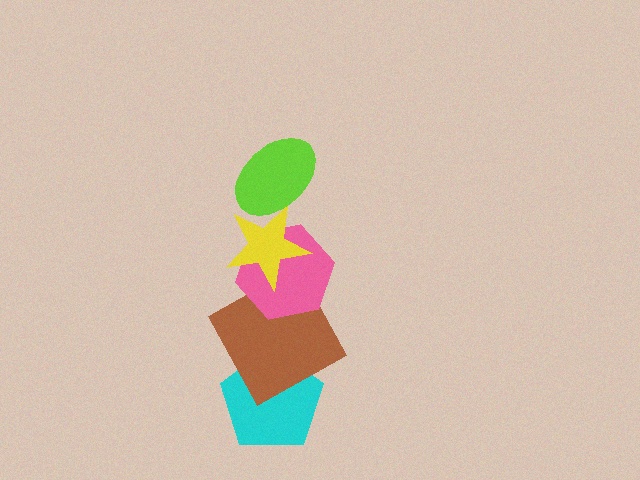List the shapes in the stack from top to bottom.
From top to bottom: the lime ellipse, the yellow star, the pink hexagon, the brown square, the cyan pentagon.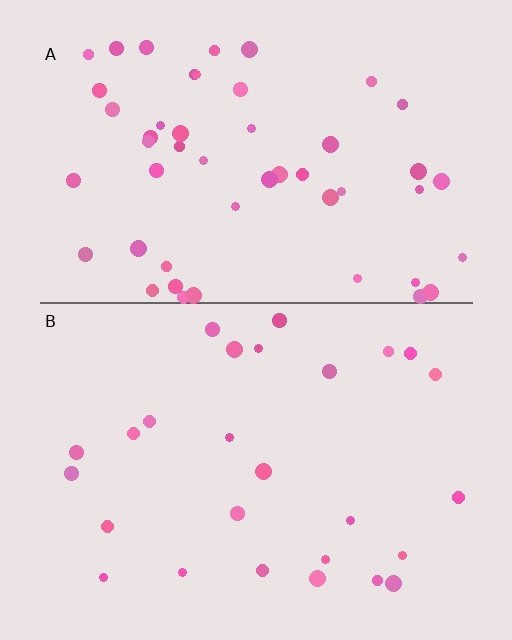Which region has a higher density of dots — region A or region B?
A (the top).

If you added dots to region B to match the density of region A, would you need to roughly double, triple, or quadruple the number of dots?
Approximately double.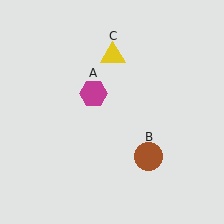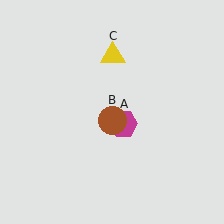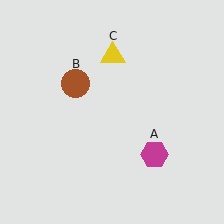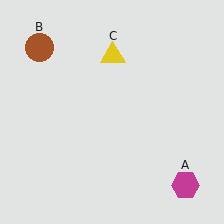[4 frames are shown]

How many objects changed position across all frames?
2 objects changed position: magenta hexagon (object A), brown circle (object B).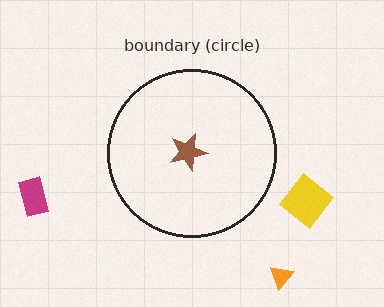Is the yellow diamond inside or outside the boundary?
Outside.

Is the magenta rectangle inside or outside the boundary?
Outside.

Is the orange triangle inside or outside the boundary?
Outside.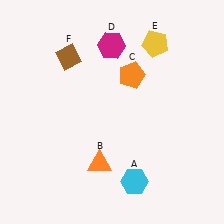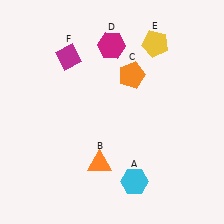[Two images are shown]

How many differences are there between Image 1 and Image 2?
There is 1 difference between the two images.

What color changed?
The diamond (F) changed from brown in Image 1 to magenta in Image 2.